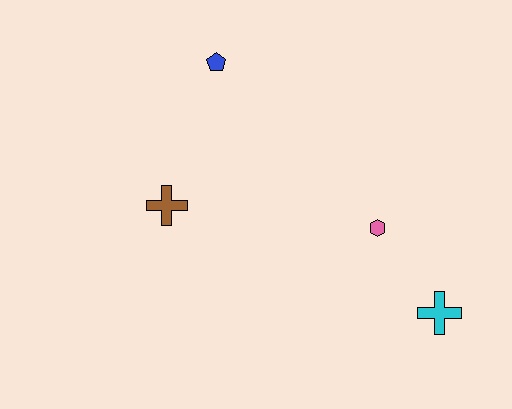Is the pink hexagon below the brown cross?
Yes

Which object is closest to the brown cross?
The blue pentagon is closest to the brown cross.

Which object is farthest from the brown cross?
The cyan cross is farthest from the brown cross.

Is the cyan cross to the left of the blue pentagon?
No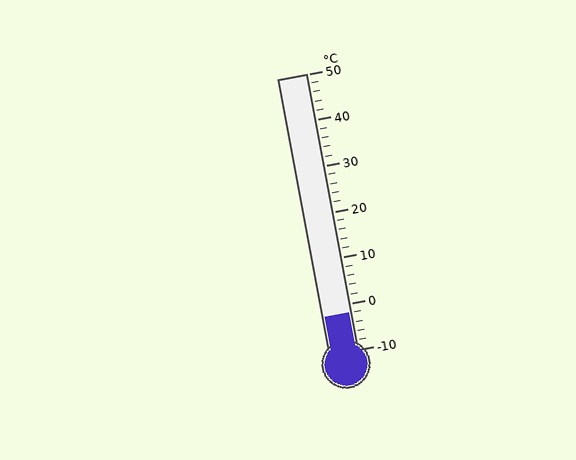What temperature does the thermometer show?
The thermometer shows approximately -2°C.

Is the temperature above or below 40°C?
The temperature is below 40°C.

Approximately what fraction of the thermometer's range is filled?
The thermometer is filled to approximately 15% of its range.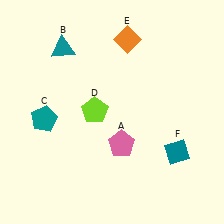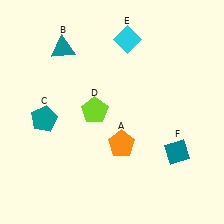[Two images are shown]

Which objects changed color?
A changed from pink to orange. E changed from orange to cyan.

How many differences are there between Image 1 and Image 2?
There are 2 differences between the two images.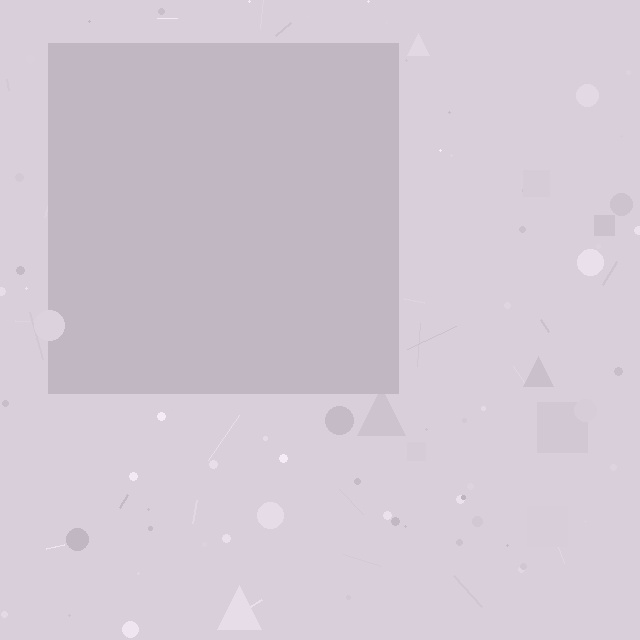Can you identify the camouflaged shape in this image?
The camouflaged shape is a square.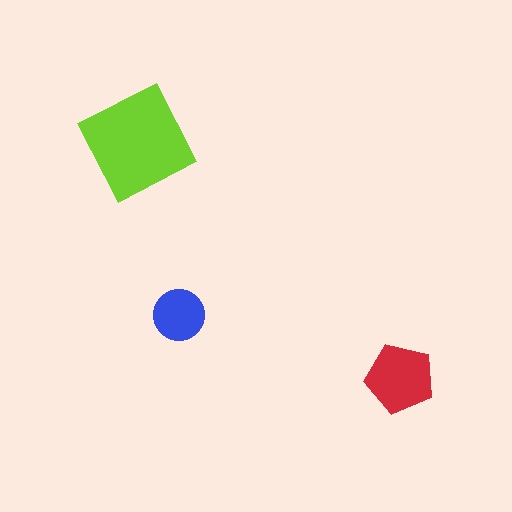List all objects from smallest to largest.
The blue circle, the red pentagon, the lime diamond.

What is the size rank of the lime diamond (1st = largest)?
1st.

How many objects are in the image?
There are 3 objects in the image.